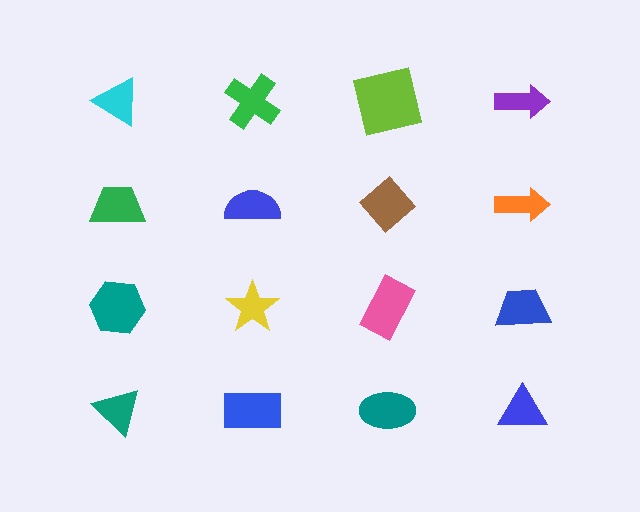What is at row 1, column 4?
A purple arrow.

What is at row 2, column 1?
A green trapezoid.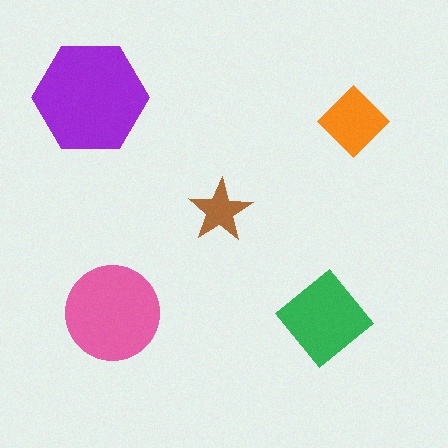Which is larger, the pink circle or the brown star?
The pink circle.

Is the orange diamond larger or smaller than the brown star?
Larger.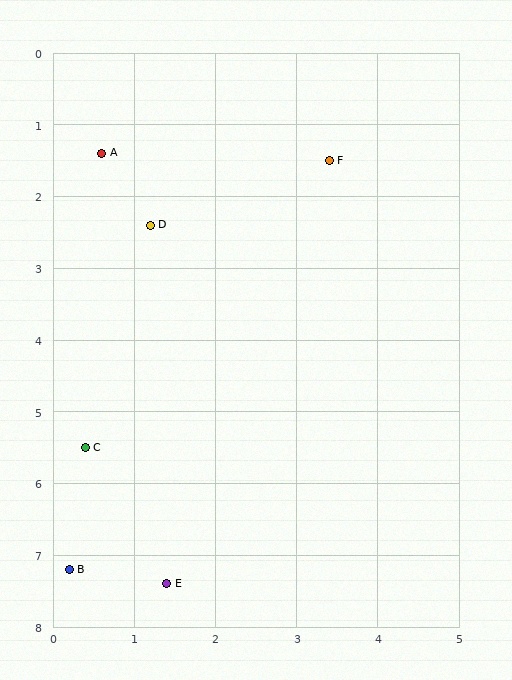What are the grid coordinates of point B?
Point B is at approximately (0.2, 7.2).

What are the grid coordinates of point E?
Point E is at approximately (1.4, 7.4).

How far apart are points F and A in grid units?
Points F and A are about 2.8 grid units apart.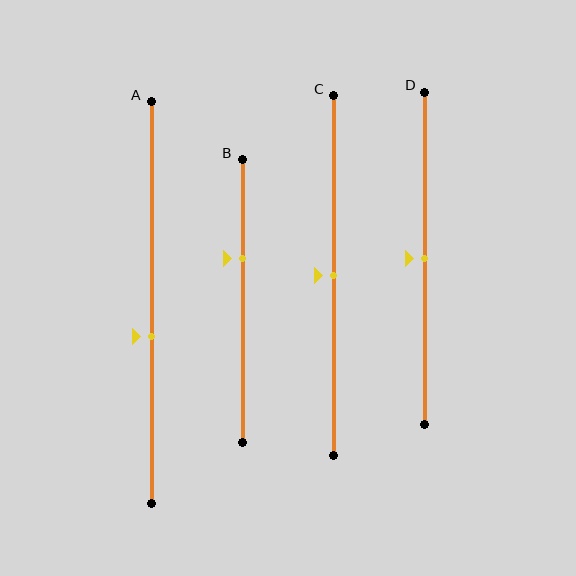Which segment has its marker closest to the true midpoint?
Segment C has its marker closest to the true midpoint.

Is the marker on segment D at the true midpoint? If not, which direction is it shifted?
Yes, the marker on segment D is at the true midpoint.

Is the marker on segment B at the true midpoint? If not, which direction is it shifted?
No, the marker on segment B is shifted upward by about 15% of the segment length.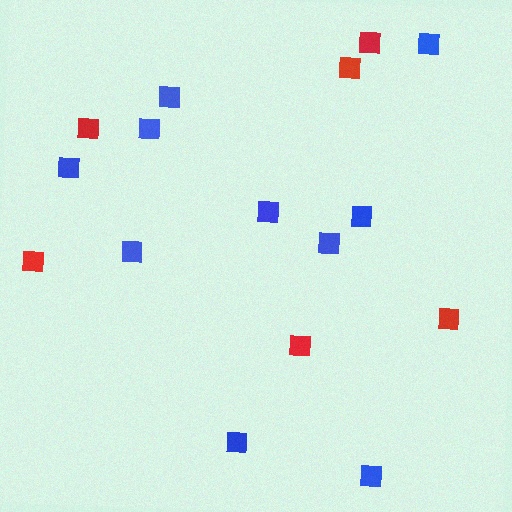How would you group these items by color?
There are 2 groups: one group of blue squares (10) and one group of red squares (6).